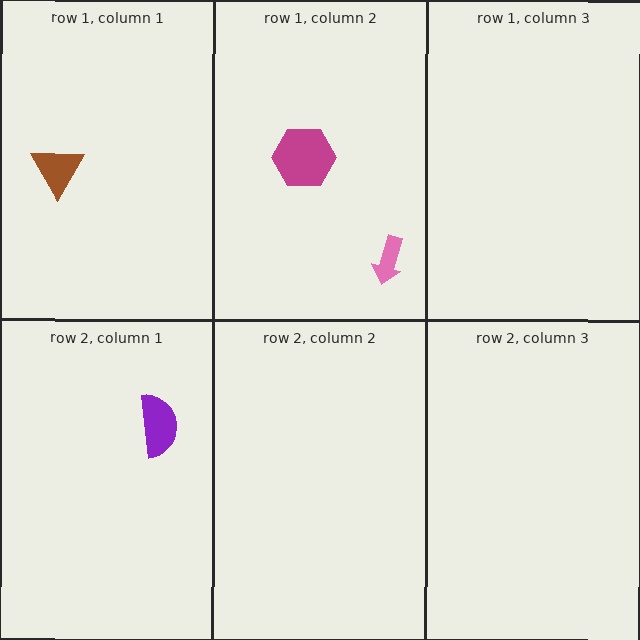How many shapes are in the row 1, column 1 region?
1.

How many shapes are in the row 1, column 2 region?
2.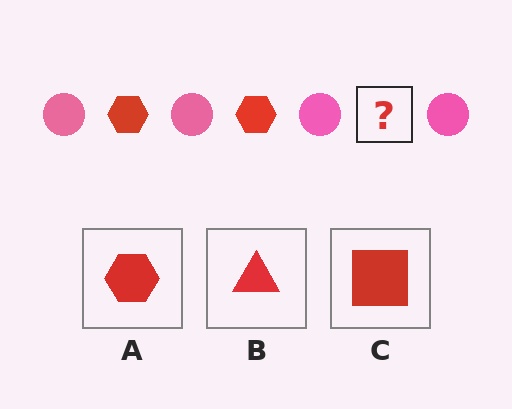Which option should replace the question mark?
Option A.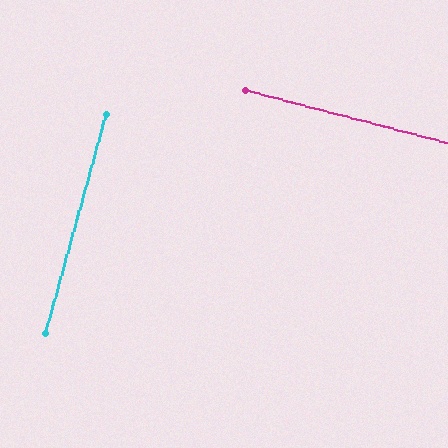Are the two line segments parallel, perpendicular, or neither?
Perpendicular — they meet at approximately 89°.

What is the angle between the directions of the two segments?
Approximately 89 degrees.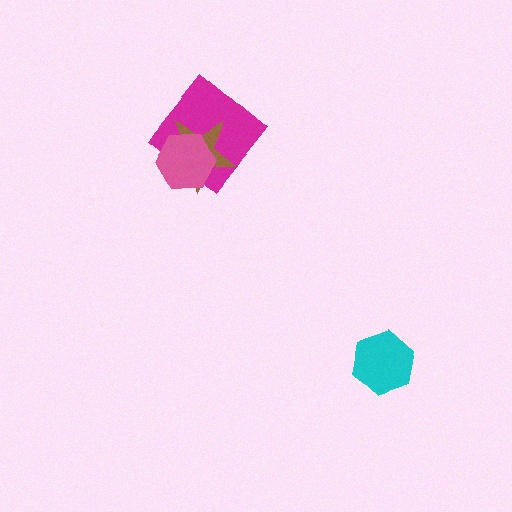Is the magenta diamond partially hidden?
Yes, it is partially covered by another shape.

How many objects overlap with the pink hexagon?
2 objects overlap with the pink hexagon.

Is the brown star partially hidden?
Yes, it is partially covered by another shape.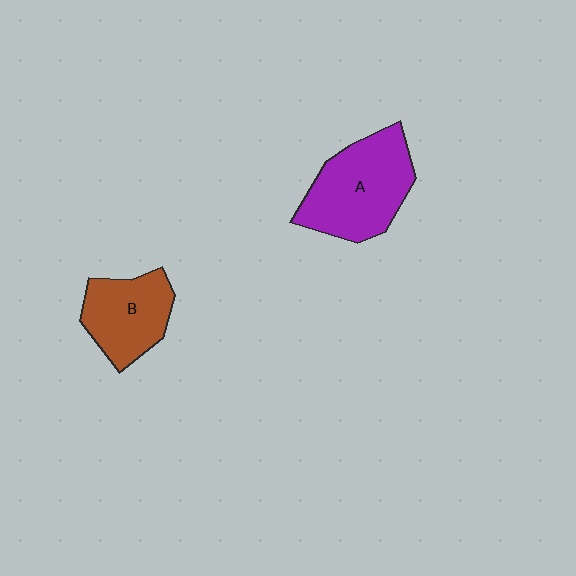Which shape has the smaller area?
Shape B (brown).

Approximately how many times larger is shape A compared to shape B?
Approximately 1.4 times.